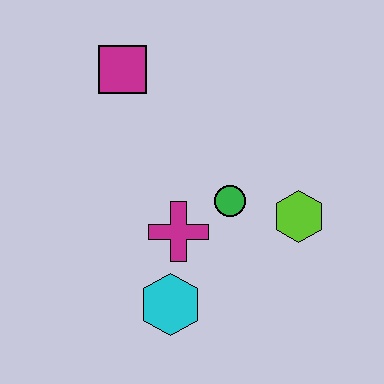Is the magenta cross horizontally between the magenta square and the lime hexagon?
Yes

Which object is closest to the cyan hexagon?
The magenta cross is closest to the cyan hexagon.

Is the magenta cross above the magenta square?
No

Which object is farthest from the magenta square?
The cyan hexagon is farthest from the magenta square.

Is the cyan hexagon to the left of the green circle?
Yes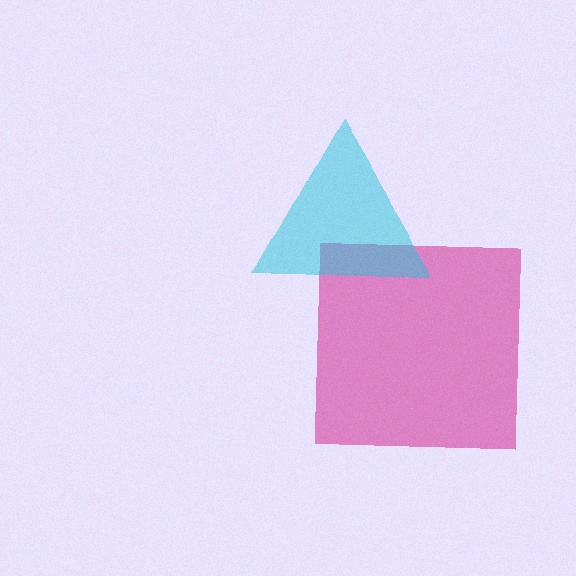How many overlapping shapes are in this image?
There are 2 overlapping shapes in the image.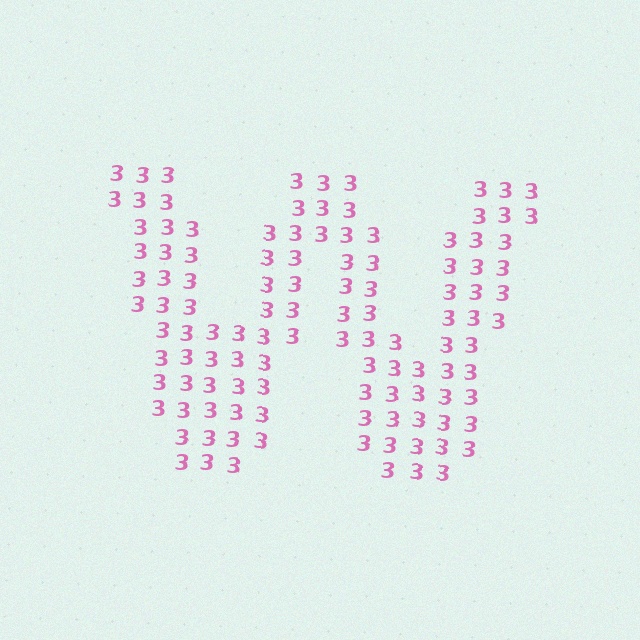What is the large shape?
The large shape is the letter W.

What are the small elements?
The small elements are digit 3's.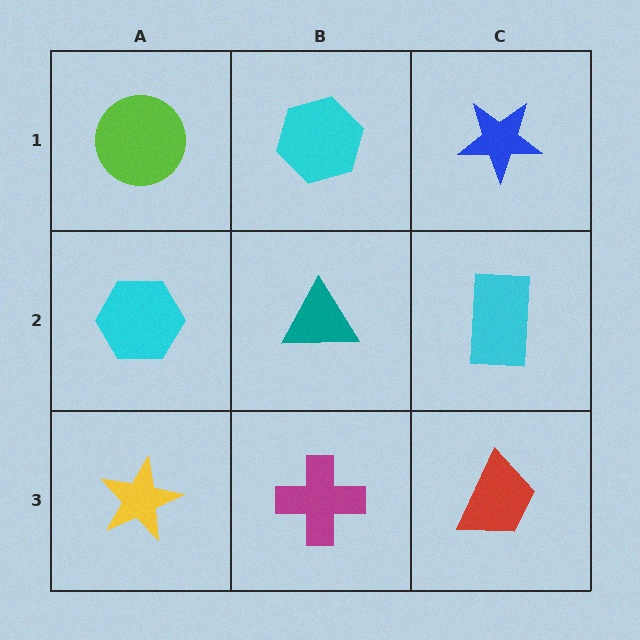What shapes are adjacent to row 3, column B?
A teal triangle (row 2, column B), a yellow star (row 3, column A), a red trapezoid (row 3, column C).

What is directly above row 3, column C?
A cyan rectangle.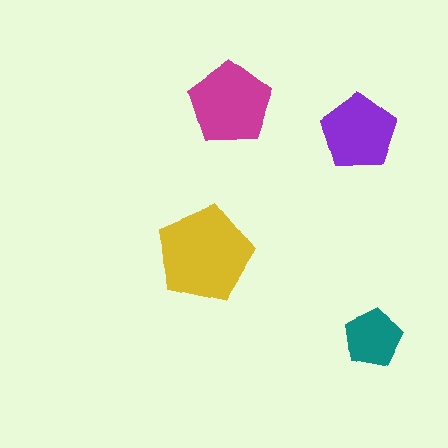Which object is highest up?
The magenta pentagon is topmost.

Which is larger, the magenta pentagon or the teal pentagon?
The magenta one.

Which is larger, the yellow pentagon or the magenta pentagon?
The yellow one.